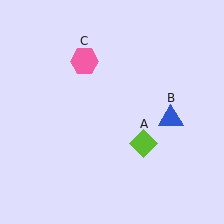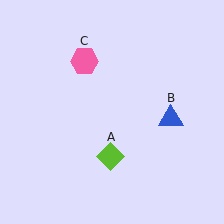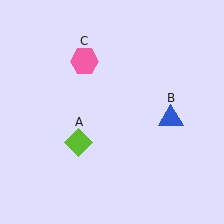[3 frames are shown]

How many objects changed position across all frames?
1 object changed position: lime diamond (object A).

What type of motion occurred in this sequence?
The lime diamond (object A) rotated clockwise around the center of the scene.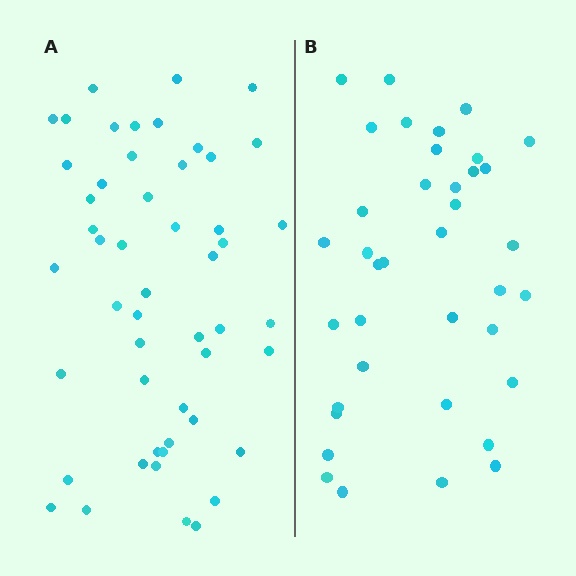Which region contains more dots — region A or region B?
Region A (the left region) has more dots.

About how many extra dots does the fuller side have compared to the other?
Region A has approximately 15 more dots than region B.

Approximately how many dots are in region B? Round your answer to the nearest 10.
About 40 dots. (The exact count is 38, which rounds to 40.)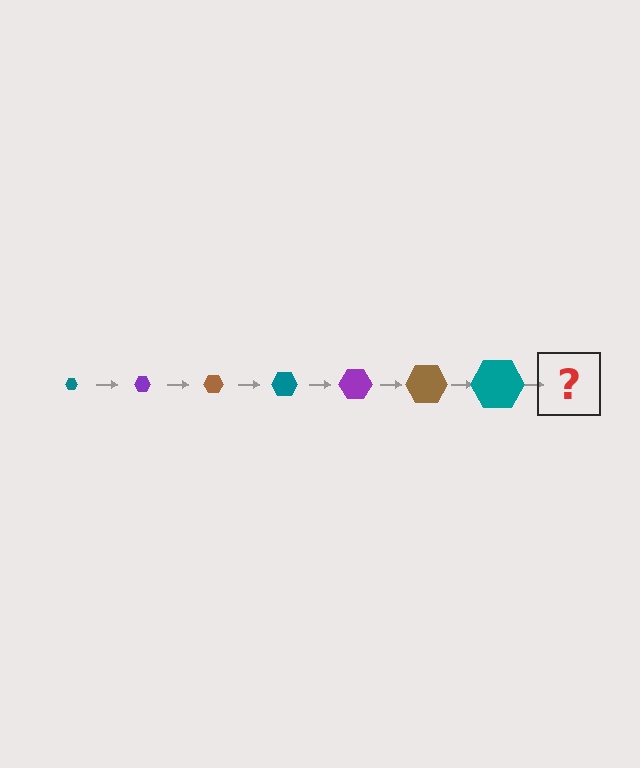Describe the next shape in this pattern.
It should be a purple hexagon, larger than the previous one.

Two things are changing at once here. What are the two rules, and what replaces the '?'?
The two rules are that the hexagon grows larger each step and the color cycles through teal, purple, and brown. The '?' should be a purple hexagon, larger than the previous one.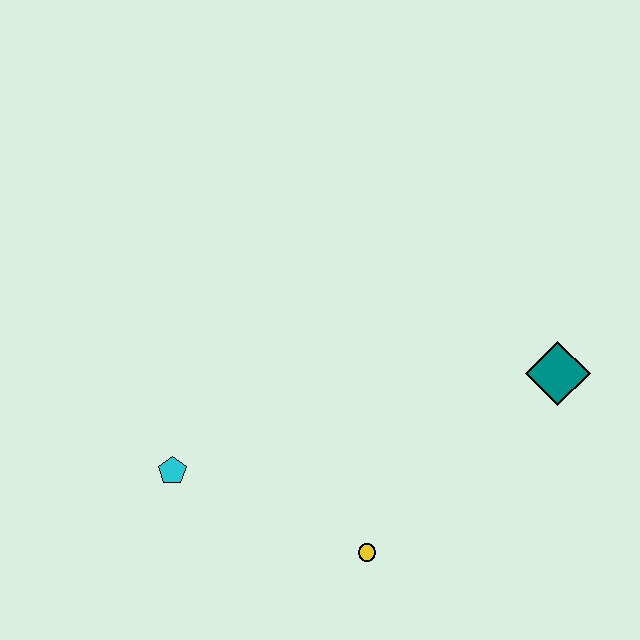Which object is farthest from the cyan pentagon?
The teal diamond is farthest from the cyan pentagon.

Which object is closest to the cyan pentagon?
The yellow circle is closest to the cyan pentagon.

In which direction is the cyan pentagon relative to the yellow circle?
The cyan pentagon is to the left of the yellow circle.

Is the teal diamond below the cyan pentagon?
No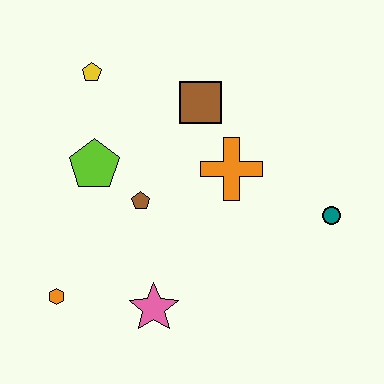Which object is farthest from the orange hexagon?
The teal circle is farthest from the orange hexagon.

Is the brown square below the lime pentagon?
No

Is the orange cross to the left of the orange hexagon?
No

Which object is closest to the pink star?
The orange hexagon is closest to the pink star.